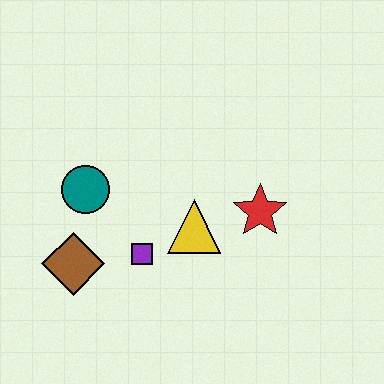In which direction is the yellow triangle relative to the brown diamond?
The yellow triangle is to the right of the brown diamond.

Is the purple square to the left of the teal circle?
No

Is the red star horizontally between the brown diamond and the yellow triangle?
No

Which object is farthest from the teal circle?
The red star is farthest from the teal circle.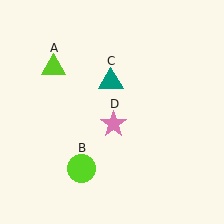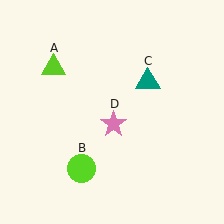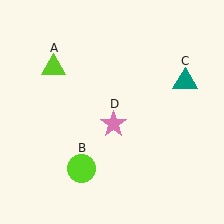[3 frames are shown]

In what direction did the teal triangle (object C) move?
The teal triangle (object C) moved right.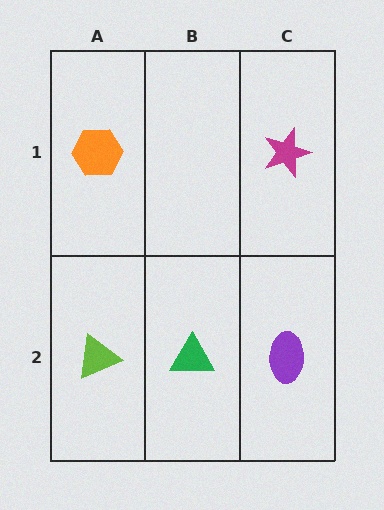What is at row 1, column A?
An orange hexagon.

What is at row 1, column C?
A magenta star.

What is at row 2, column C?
A purple ellipse.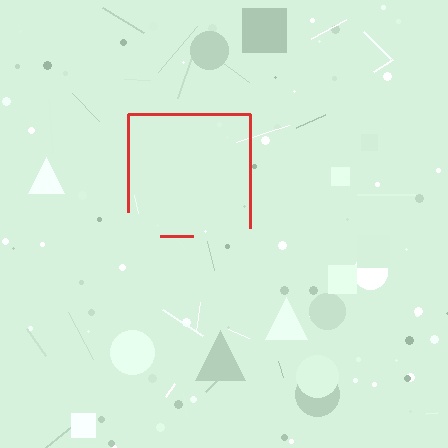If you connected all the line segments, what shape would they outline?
They would outline a square.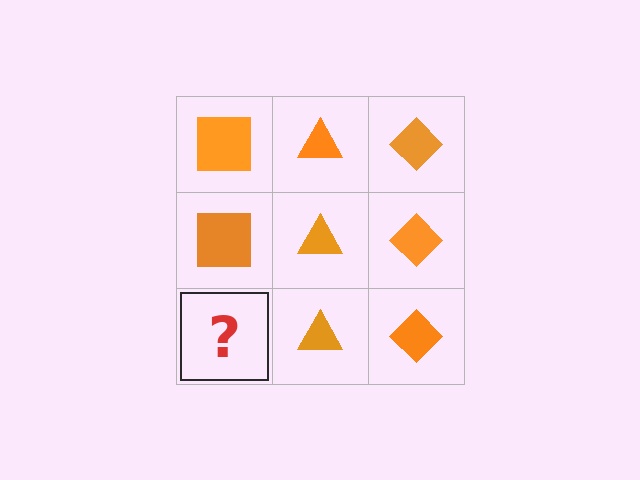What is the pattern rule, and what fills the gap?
The rule is that each column has a consistent shape. The gap should be filled with an orange square.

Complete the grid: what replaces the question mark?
The question mark should be replaced with an orange square.